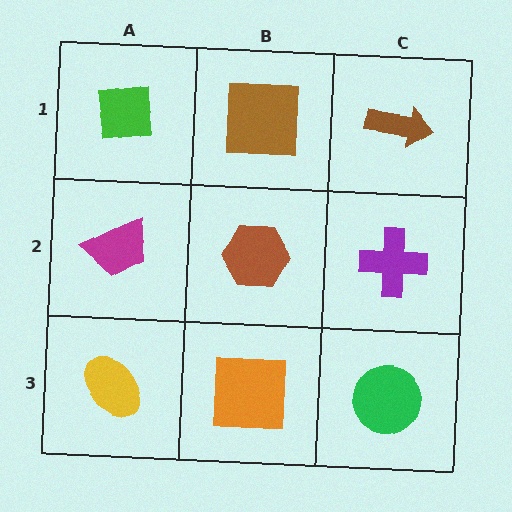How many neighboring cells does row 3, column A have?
2.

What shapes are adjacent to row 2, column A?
A green square (row 1, column A), a yellow ellipse (row 3, column A), a brown hexagon (row 2, column B).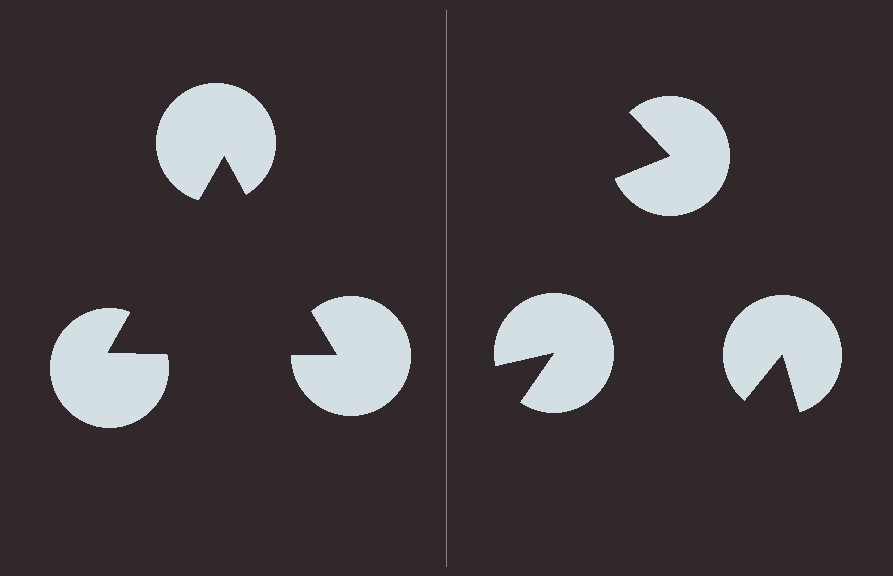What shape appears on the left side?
An illusory triangle.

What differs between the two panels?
The pac-man discs are positioned identically on both sides; only the wedge orientations differ. On the left they align to a triangle; on the right they are misaligned.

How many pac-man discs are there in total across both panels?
6 — 3 on each side.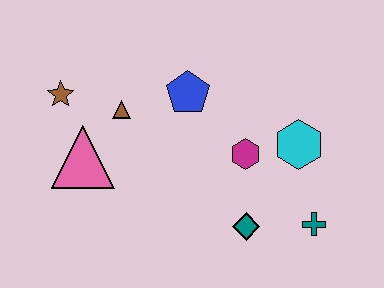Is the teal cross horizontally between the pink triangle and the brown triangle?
No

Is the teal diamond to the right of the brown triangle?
Yes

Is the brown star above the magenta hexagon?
Yes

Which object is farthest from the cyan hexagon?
The brown star is farthest from the cyan hexagon.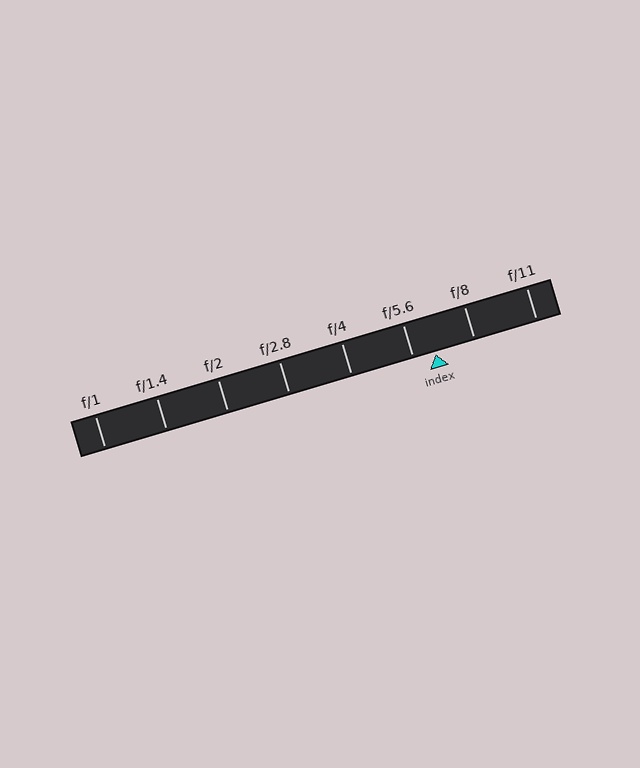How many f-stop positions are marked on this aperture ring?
There are 8 f-stop positions marked.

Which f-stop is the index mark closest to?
The index mark is closest to f/5.6.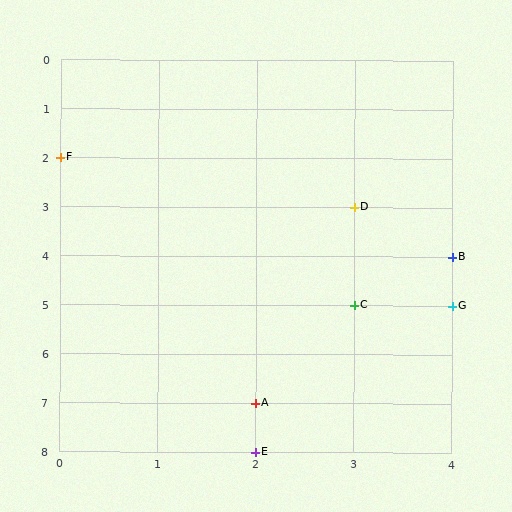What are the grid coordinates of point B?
Point B is at grid coordinates (4, 4).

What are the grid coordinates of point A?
Point A is at grid coordinates (2, 7).